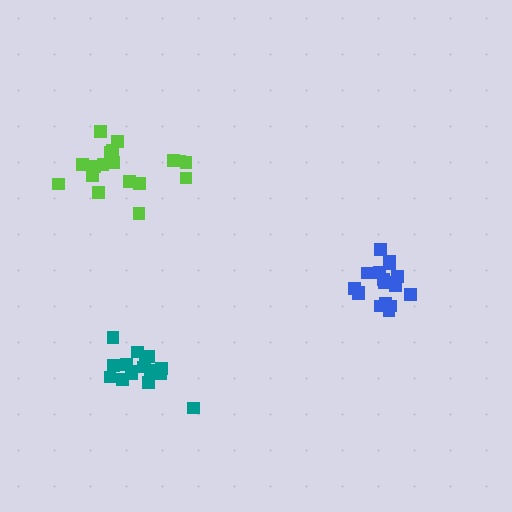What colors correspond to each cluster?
The clusters are colored: lime, blue, teal.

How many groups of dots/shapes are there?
There are 3 groups.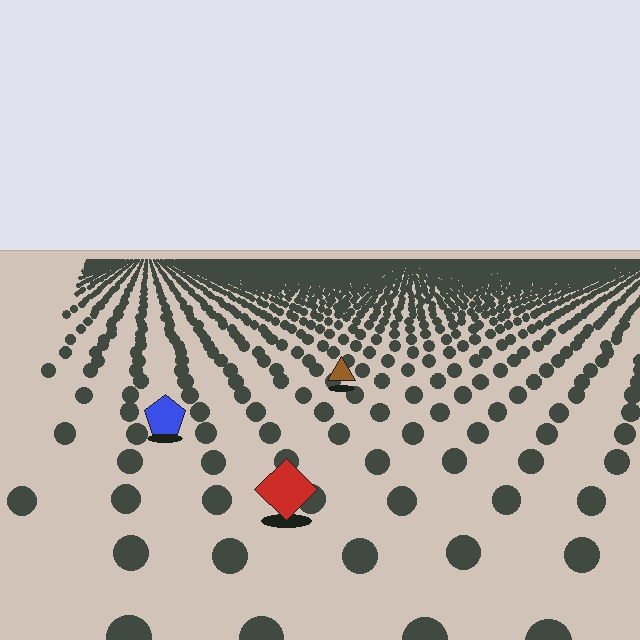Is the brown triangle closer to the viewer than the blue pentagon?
No. The blue pentagon is closer — you can tell from the texture gradient: the ground texture is coarser near it.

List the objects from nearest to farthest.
From nearest to farthest: the red diamond, the blue pentagon, the brown triangle.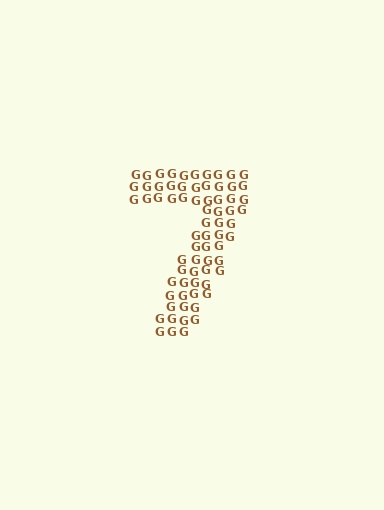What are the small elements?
The small elements are letter G's.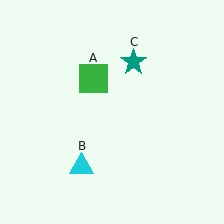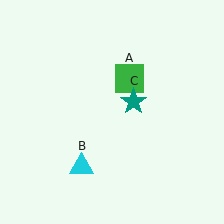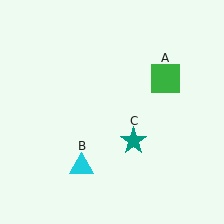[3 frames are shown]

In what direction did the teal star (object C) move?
The teal star (object C) moved down.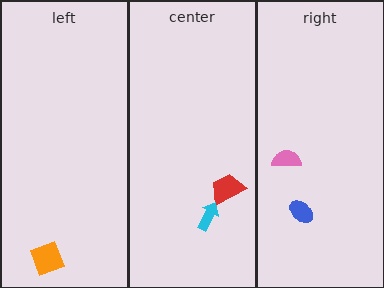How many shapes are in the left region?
1.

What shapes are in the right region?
The pink semicircle, the blue ellipse.